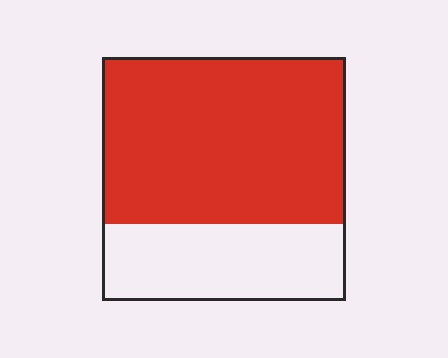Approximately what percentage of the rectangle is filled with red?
Approximately 70%.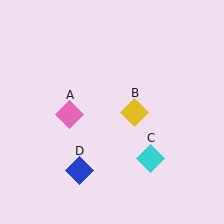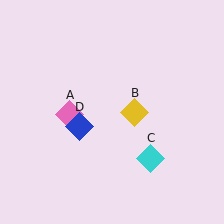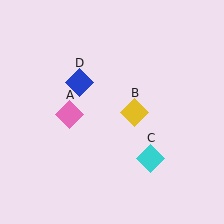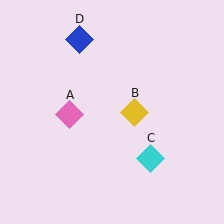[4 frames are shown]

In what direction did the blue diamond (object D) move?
The blue diamond (object D) moved up.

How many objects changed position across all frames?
1 object changed position: blue diamond (object D).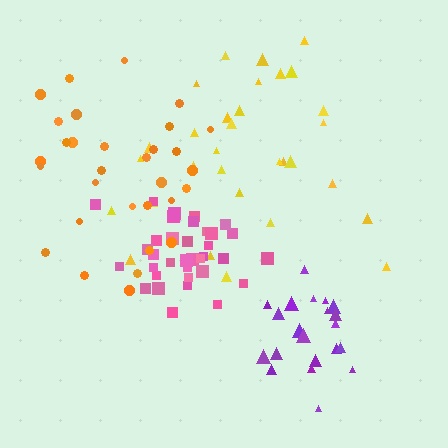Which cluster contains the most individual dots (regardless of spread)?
Pink (35).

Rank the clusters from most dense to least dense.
pink, purple, yellow, orange.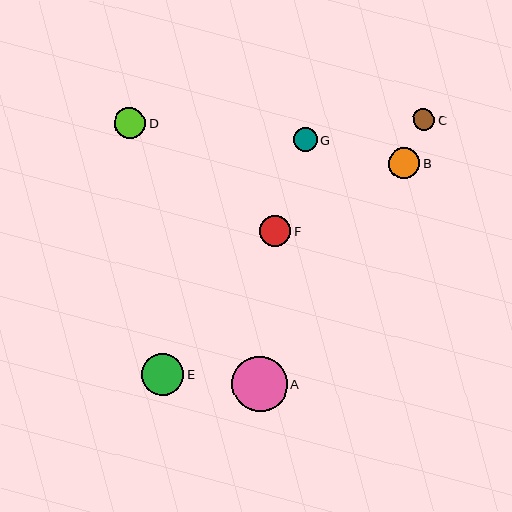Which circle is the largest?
Circle A is the largest with a size of approximately 55 pixels.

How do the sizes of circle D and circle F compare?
Circle D and circle F are approximately the same size.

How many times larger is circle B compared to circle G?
Circle B is approximately 1.3 times the size of circle G.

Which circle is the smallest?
Circle C is the smallest with a size of approximately 22 pixels.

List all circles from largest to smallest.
From largest to smallest: A, E, B, D, F, G, C.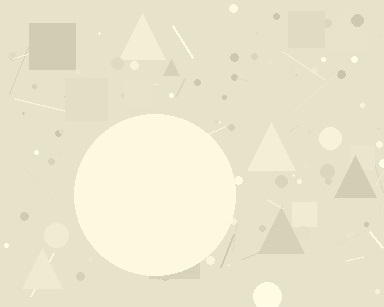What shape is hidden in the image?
A circle is hidden in the image.